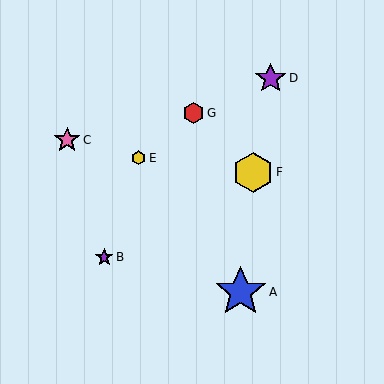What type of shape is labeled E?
Shape E is a yellow hexagon.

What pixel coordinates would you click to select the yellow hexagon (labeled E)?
Click at (139, 158) to select the yellow hexagon E.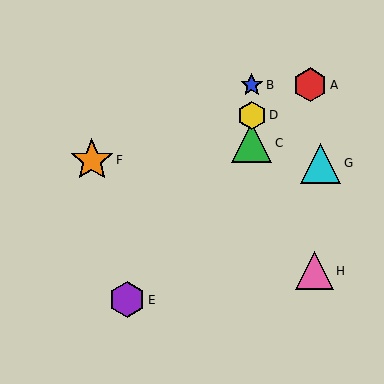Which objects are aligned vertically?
Objects B, C, D are aligned vertically.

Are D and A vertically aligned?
No, D is at x≈252 and A is at x≈310.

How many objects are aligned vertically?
3 objects (B, C, D) are aligned vertically.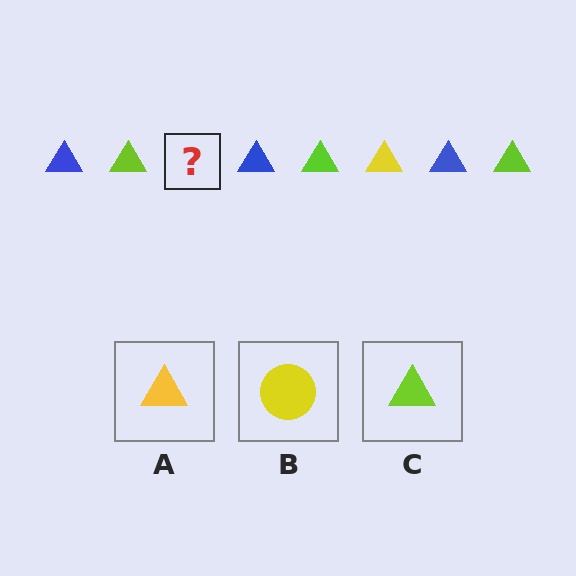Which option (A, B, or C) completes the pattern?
A.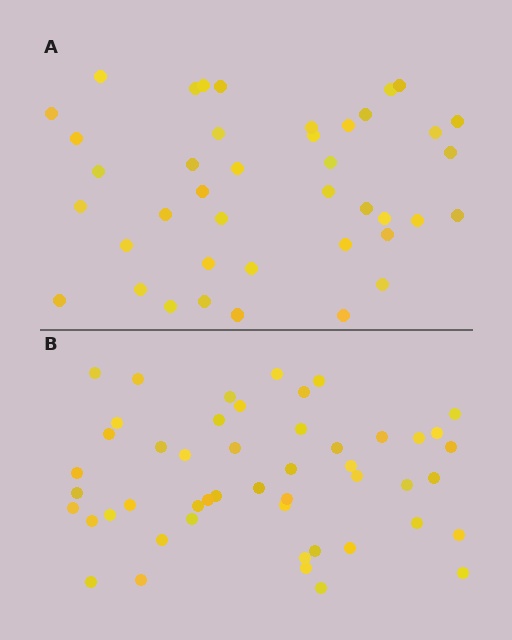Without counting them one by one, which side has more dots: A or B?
Region B (the bottom region) has more dots.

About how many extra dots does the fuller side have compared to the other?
Region B has roughly 8 or so more dots than region A.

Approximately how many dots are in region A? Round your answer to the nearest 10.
About 40 dots. (The exact count is 41, which rounds to 40.)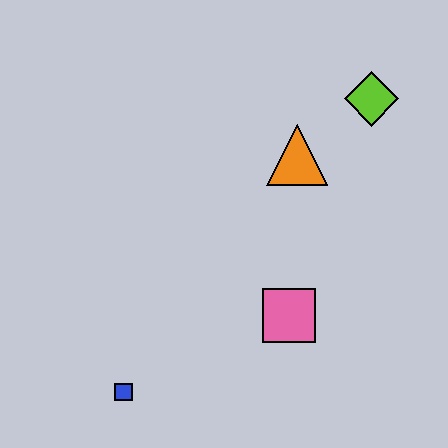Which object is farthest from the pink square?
The lime diamond is farthest from the pink square.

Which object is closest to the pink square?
The orange triangle is closest to the pink square.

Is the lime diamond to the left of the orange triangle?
No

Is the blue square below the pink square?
Yes